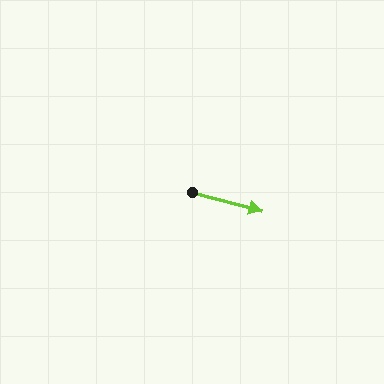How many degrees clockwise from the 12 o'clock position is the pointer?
Approximately 105 degrees.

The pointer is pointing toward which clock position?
Roughly 4 o'clock.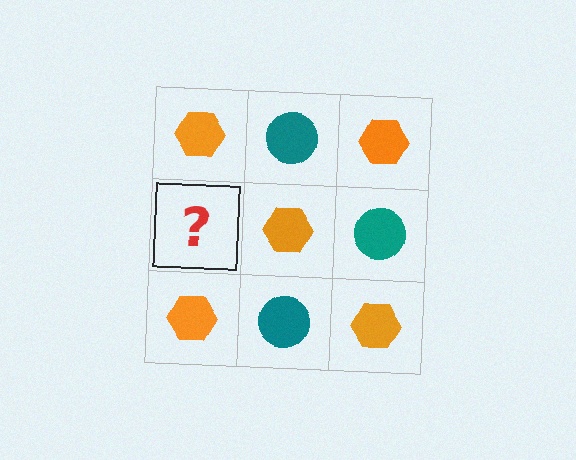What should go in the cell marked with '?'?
The missing cell should contain a teal circle.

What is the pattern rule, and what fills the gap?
The rule is that it alternates orange hexagon and teal circle in a checkerboard pattern. The gap should be filled with a teal circle.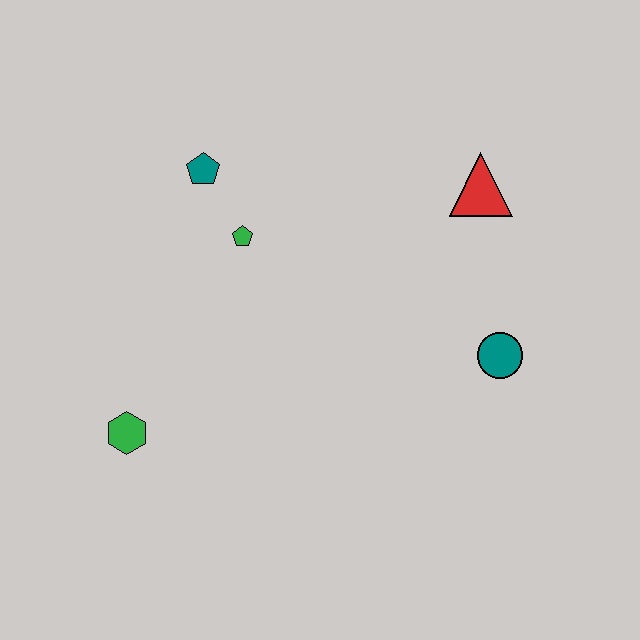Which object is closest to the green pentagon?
The teal pentagon is closest to the green pentagon.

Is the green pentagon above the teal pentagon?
No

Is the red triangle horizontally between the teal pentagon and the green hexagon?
No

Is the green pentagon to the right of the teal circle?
No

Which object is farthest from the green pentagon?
The teal circle is farthest from the green pentagon.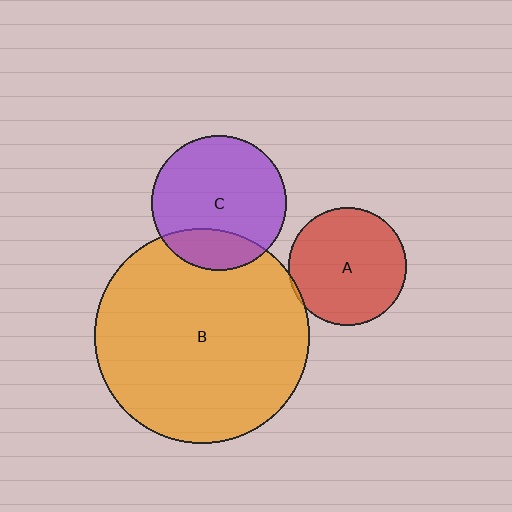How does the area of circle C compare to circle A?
Approximately 1.3 times.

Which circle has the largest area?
Circle B (orange).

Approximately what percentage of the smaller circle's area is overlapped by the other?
Approximately 20%.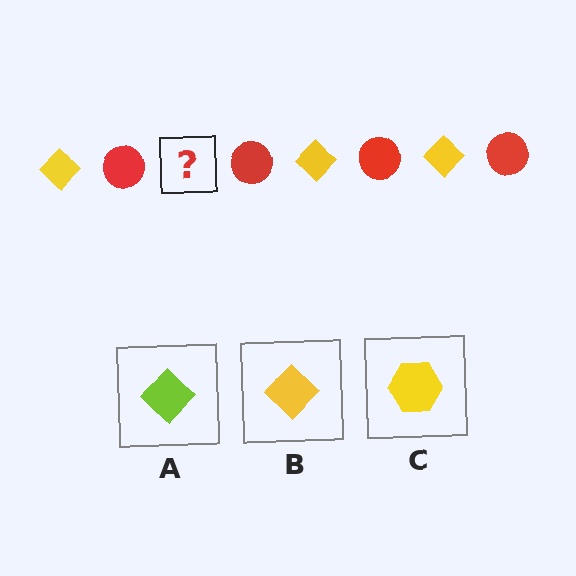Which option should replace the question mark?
Option B.